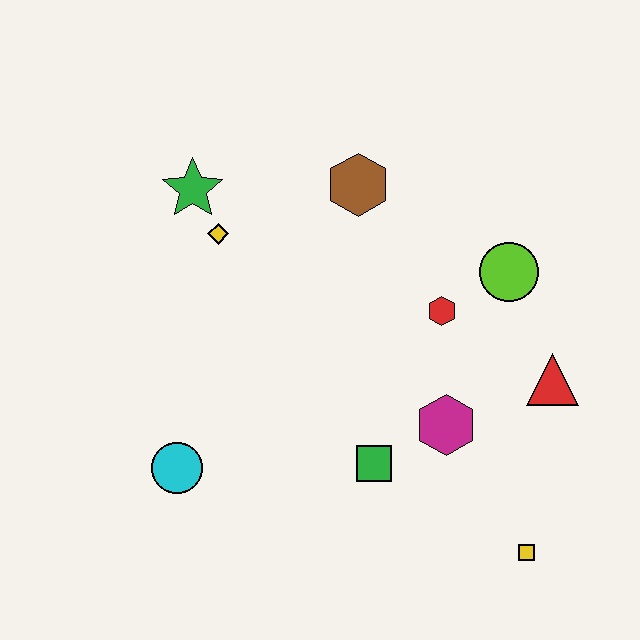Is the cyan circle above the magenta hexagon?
No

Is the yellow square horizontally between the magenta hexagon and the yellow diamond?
No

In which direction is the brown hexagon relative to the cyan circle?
The brown hexagon is above the cyan circle.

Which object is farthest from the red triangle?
The green star is farthest from the red triangle.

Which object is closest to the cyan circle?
The green square is closest to the cyan circle.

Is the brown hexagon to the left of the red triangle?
Yes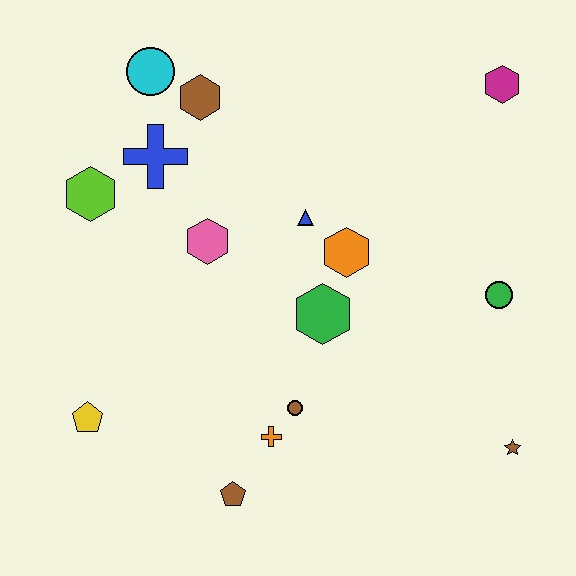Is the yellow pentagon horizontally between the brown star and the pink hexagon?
No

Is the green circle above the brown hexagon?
No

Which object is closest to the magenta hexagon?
The green circle is closest to the magenta hexagon.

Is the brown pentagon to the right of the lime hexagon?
Yes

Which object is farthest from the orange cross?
The magenta hexagon is farthest from the orange cross.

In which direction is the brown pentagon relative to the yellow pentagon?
The brown pentagon is to the right of the yellow pentagon.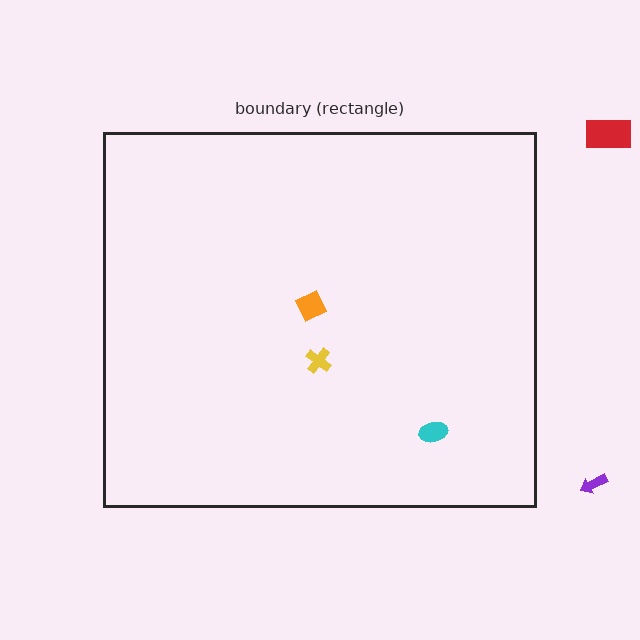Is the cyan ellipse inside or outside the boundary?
Inside.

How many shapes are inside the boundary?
3 inside, 2 outside.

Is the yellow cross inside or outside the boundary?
Inside.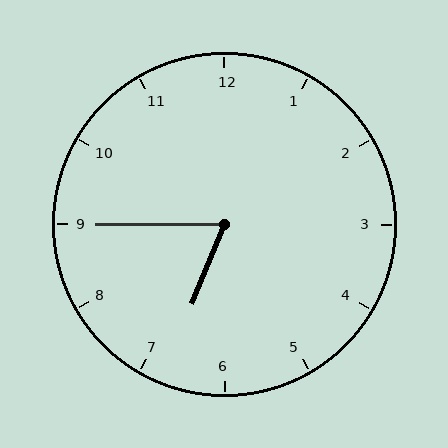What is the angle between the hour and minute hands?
Approximately 68 degrees.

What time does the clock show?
6:45.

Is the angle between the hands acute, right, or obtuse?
It is acute.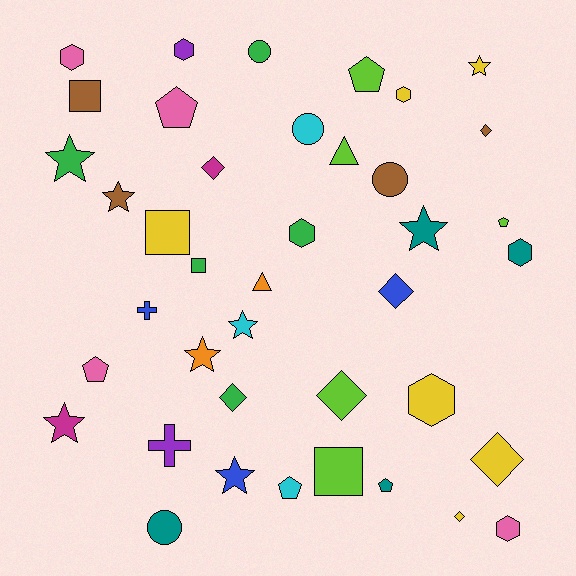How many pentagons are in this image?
There are 6 pentagons.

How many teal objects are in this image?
There are 4 teal objects.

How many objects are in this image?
There are 40 objects.